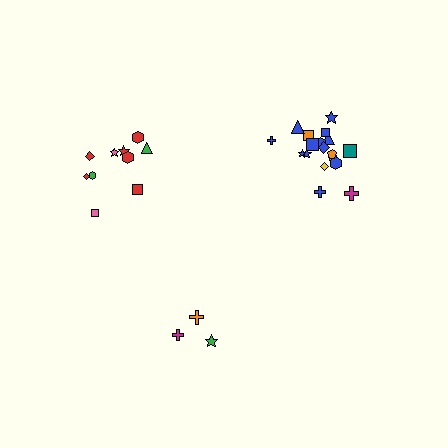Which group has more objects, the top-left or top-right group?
The top-right group.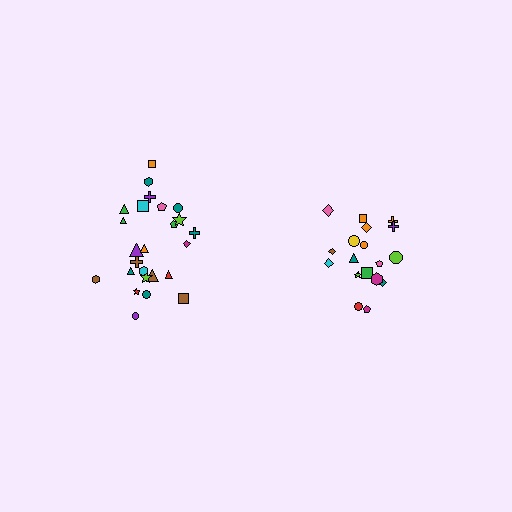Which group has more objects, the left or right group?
The left group.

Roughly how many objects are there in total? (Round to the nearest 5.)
Roughly 45 objects in total.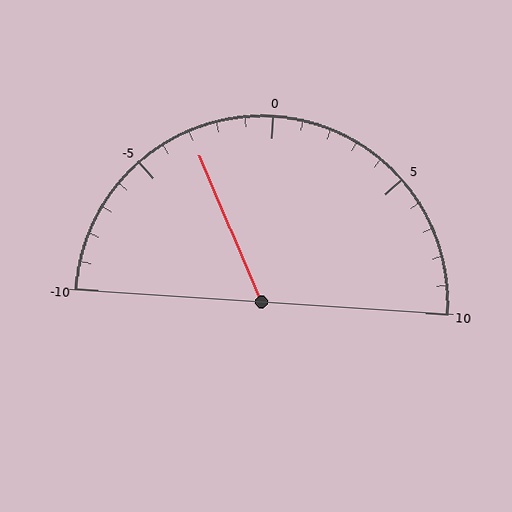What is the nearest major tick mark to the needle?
The nearest major tick mark is -5.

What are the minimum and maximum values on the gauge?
The gauge ranges from -10 to 10.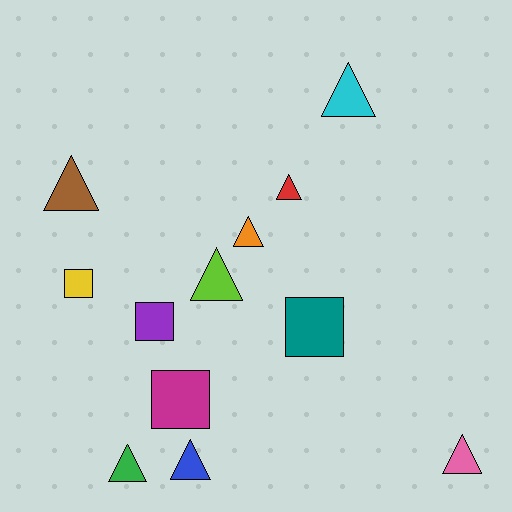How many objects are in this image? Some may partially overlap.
There are 12 objects.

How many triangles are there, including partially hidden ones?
There are 8 triangles.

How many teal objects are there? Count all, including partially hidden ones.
There is 1 teal object.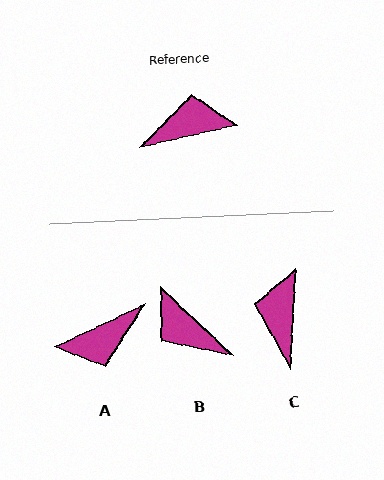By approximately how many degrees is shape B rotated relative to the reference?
Approximately 124 degrees counter-clockwise.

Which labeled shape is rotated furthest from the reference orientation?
A, about 168 degrees away.